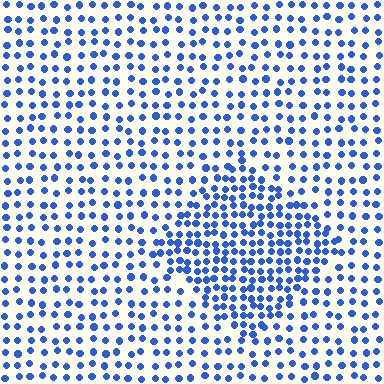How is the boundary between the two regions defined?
The boundary is defined by a change in element density (approximately 1.8x ratio). All elements are the same color, size, and shape.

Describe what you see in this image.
The image contains small blue elements arranged at two different densities. A diamond-shaped region is visible where the elements are more densely packed than the surrounding area.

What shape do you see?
I see a diamond.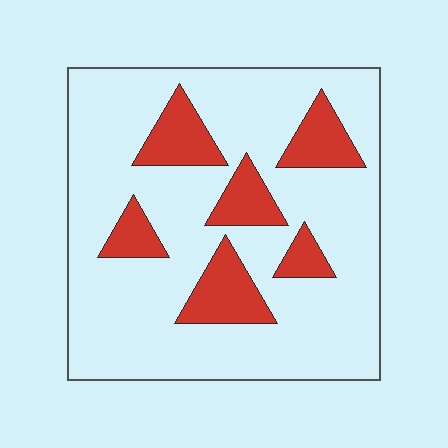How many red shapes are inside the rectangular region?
6.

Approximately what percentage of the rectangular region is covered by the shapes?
Approximately 20%.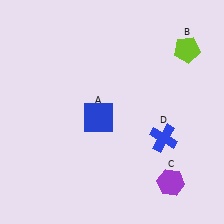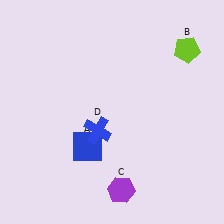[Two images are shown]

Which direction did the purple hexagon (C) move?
The purple hexagon (C) moved left.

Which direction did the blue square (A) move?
The blue square (A) moved down.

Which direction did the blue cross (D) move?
The blue cross (D) moved left.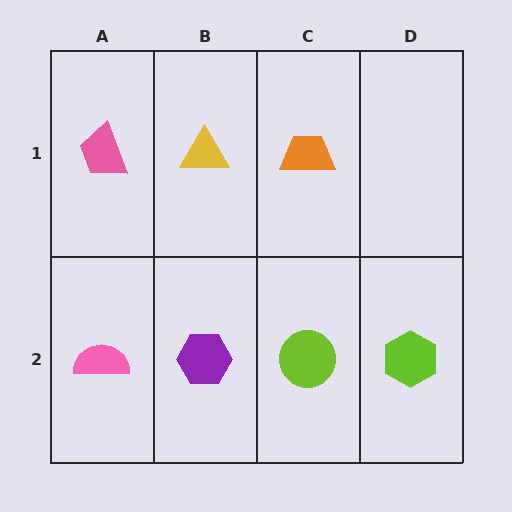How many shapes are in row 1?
3 shapes.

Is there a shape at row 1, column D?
No, that cell is empty.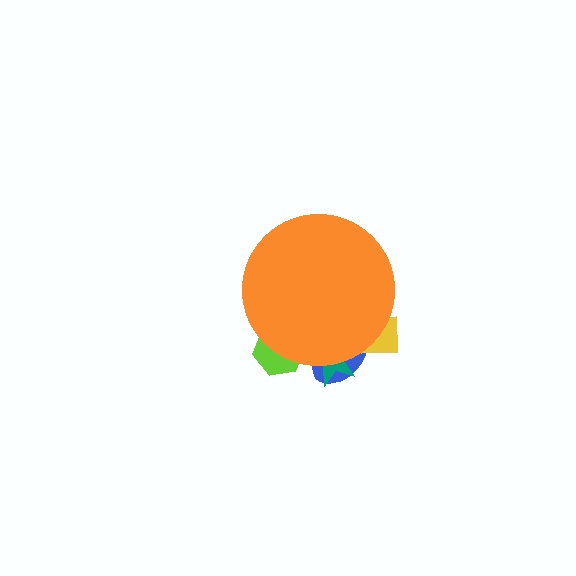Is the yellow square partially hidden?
Yes, the yellow square is partially hidden behind the orange circle.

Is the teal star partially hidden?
Yes, the teal star is partially hidden behind the orange circle.